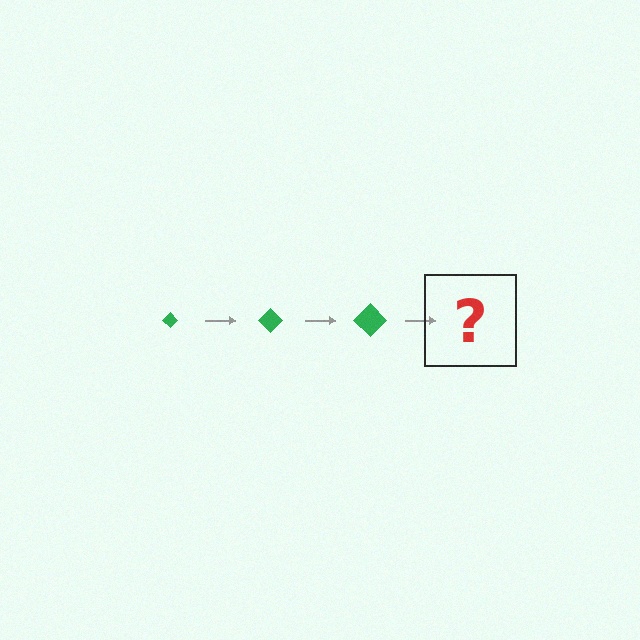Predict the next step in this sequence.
The next step is a green diamond, larger than the previous one.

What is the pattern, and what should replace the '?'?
The pattern is that the diamond gets progressively larger each step. The '?' should be a green diamond, larger than the previous one.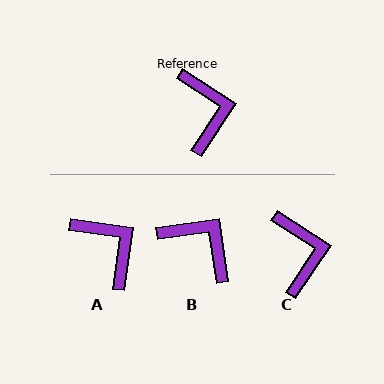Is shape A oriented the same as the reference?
No, it is off by about 25 degrees.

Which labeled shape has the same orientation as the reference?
C.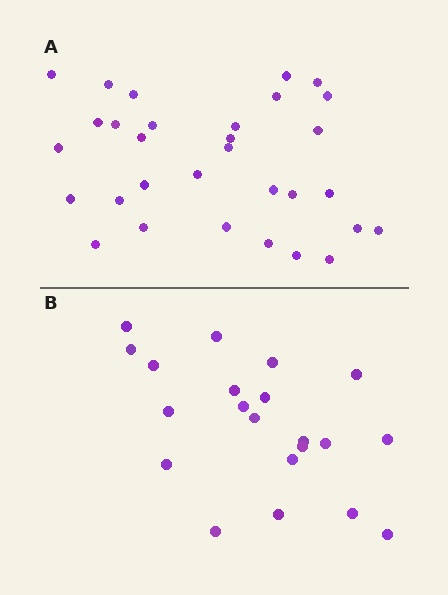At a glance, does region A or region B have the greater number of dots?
Region A (the top region) has more dots.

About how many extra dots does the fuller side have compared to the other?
Region A has roughly 10 or so more dots than region B.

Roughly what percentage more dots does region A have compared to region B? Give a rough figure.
About 50% more.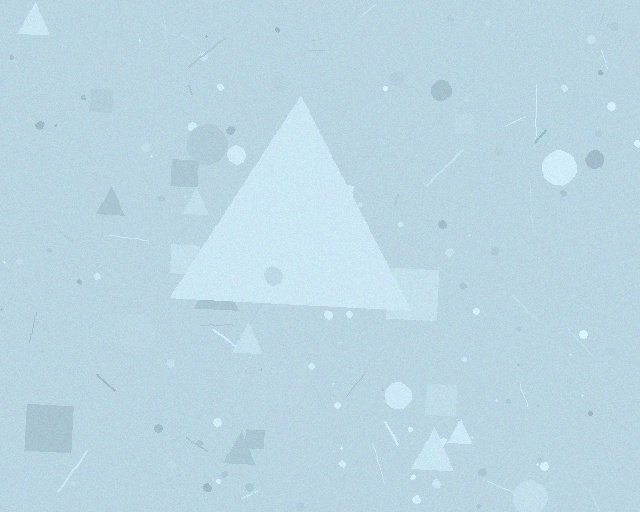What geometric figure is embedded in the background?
A triangle is embedded in the background.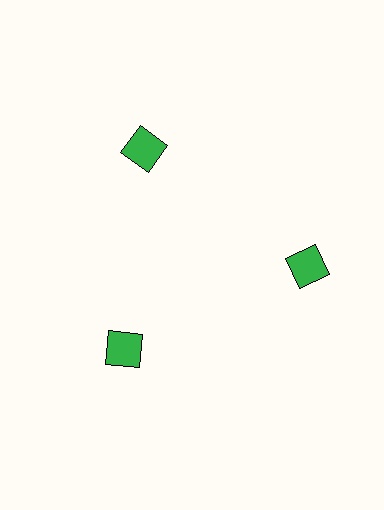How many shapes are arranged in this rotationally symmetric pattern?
There are 3 shapes, arranged in 3 groups of 1.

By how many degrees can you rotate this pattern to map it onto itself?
The pattern maps onto itself every 120 degrees of rotation.